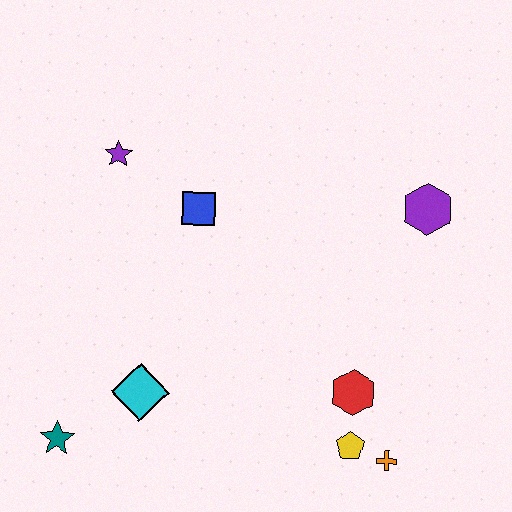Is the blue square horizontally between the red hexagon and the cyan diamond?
Yes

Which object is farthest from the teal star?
The purple hexagon is farthest from the teal star.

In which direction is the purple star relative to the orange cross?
The purple star is above the orange cross.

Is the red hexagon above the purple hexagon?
No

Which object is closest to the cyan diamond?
The teal star is closest to the cyan diamond.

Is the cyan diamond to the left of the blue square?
Yes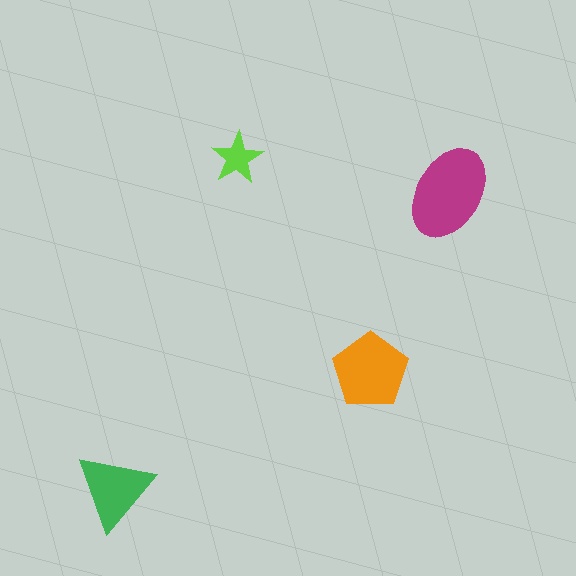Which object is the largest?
The magenta ellipse.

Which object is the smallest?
The lime star.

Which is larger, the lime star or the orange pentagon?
The orange pentagon.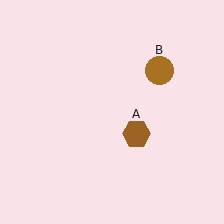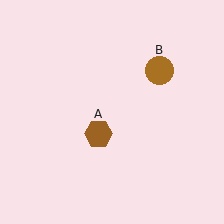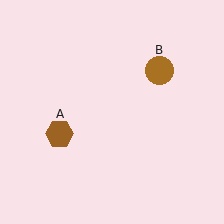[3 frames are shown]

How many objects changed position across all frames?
1 object changed position: brown hexagon (object A).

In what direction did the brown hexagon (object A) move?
The brown hexagon (object A) moved left.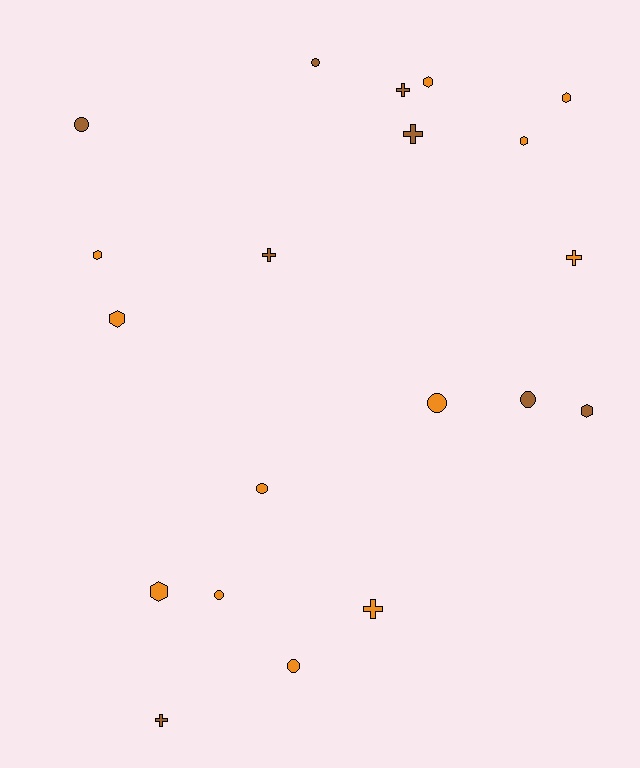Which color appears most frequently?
Orange, with 12 objects.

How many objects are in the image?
There are 20 objects.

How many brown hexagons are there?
There is 1 brown hexagon.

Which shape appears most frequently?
Circle, with 7 objects.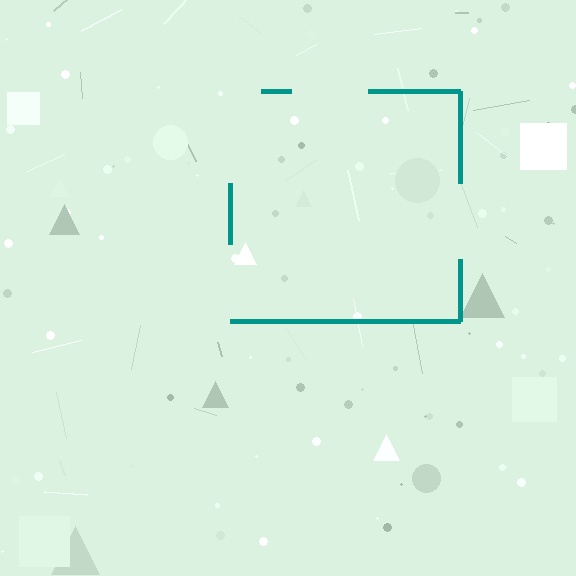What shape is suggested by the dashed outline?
The dashed outline suggests a square.